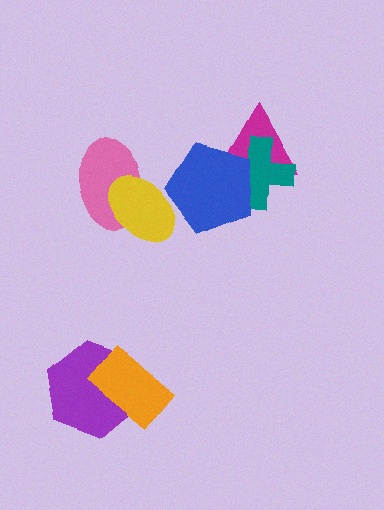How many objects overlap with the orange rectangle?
1 object overlaps with the orange rectangle.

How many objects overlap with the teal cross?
2 objects overlap with the teal cross.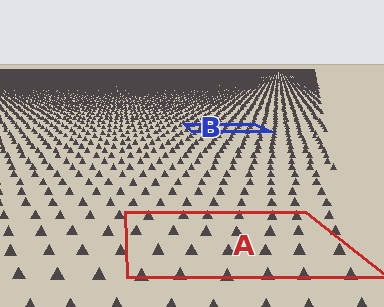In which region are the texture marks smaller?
The texture marks are smaller in region B, because it is farther away.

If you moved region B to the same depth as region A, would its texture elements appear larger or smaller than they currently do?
They would appear larger. At a closer depth, the same texture elements are projected at a bigger on-screen size.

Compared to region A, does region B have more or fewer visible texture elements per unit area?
Region B has more texture elements per unit area — they are packed more densely because it is farther away.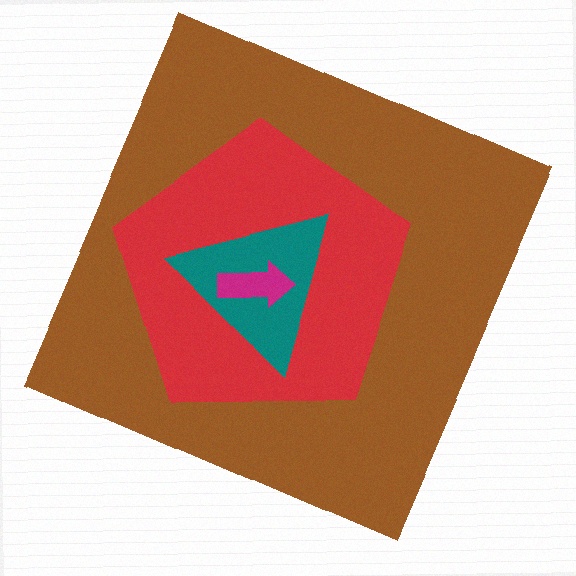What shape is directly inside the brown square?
The red pentagon.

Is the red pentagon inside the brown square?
Yes.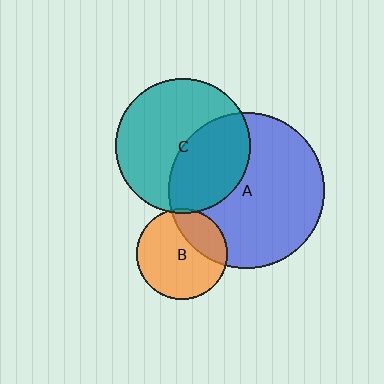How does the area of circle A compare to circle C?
Approximately 1.3 times.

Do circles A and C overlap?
Yes.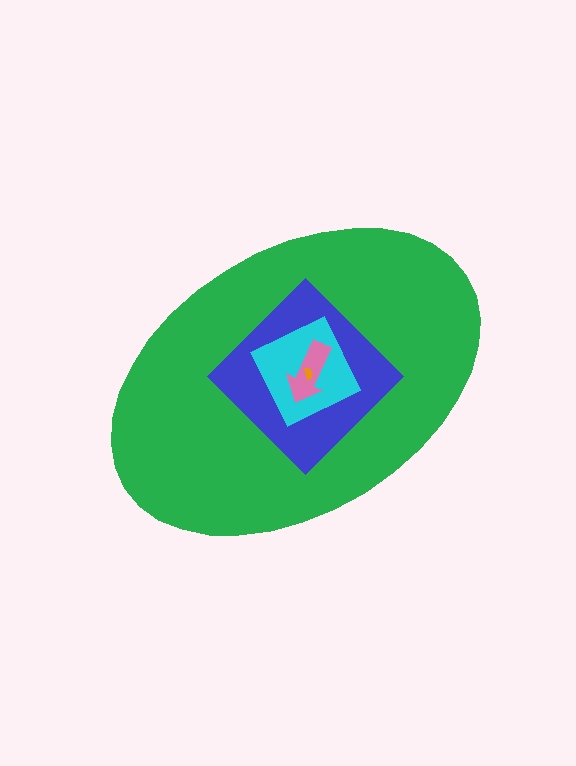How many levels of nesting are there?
5.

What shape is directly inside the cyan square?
The pink arrow.